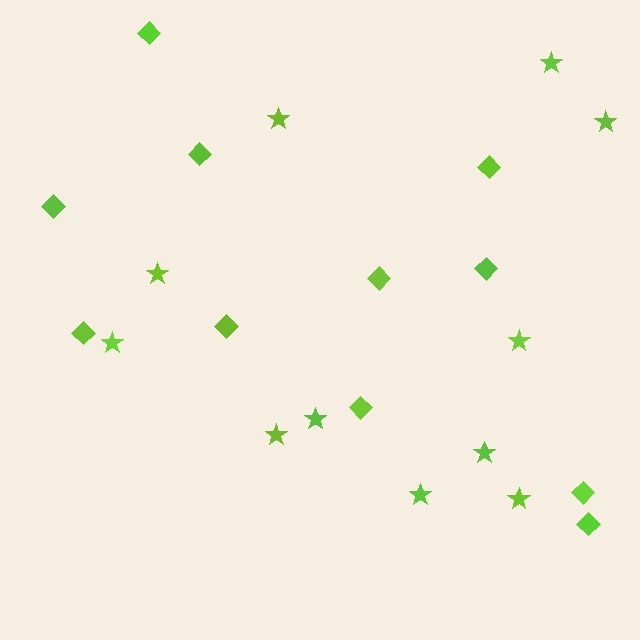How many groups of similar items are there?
There are 2 groups: one group of diamonds (11) and one group of stars (11).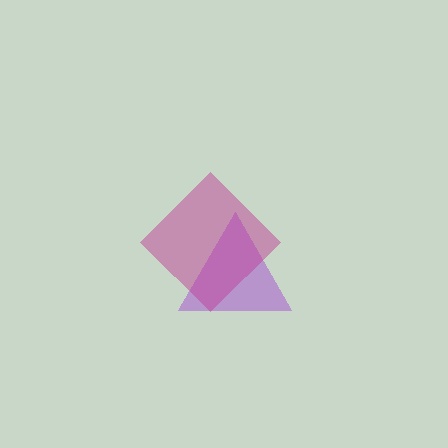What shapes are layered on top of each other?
The layered shapes are: a purple triangle, a magenta diamond.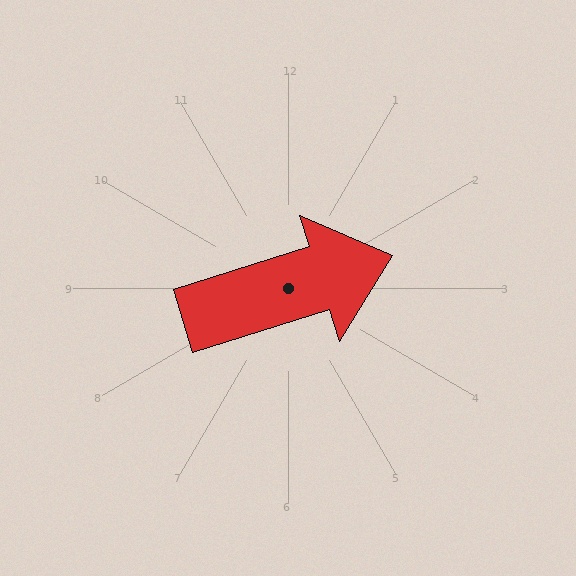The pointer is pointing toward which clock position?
Roughly 2 o'clock.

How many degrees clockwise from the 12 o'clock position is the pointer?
Approximately 73 degrees.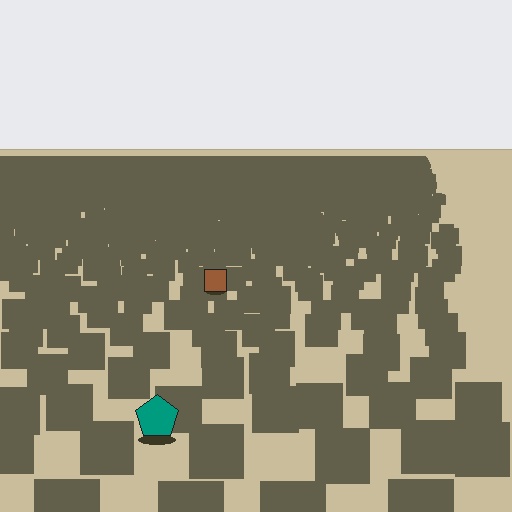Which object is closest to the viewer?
The teal pentagon is closest. The texture marks near it are larger and more spread out.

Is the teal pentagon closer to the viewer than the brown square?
Yes. The teal pentagon is closer — you can tell from the texture gradient: the ground texture is coarser near it.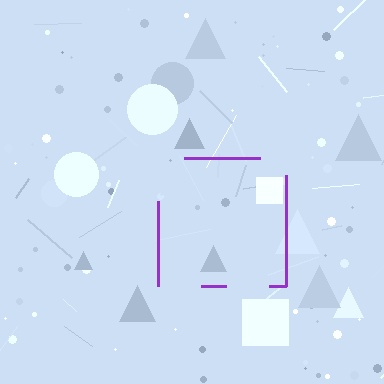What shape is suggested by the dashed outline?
The dashed outline suggests a square.